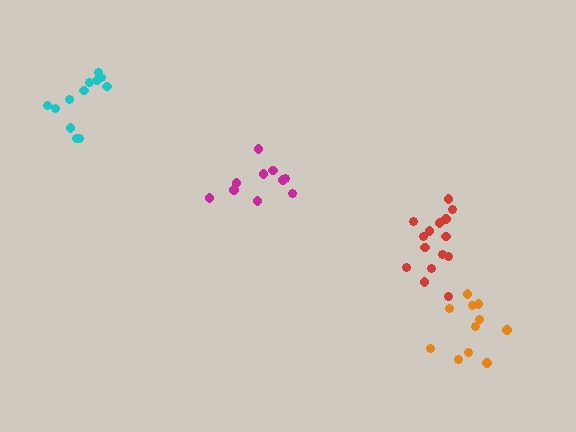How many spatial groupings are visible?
There are 4 spatial groupings.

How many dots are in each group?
Group 1: 15 dots, Group 2: 12 dots, Group 3: 10 dots, Group 4: 11 dots (48 total).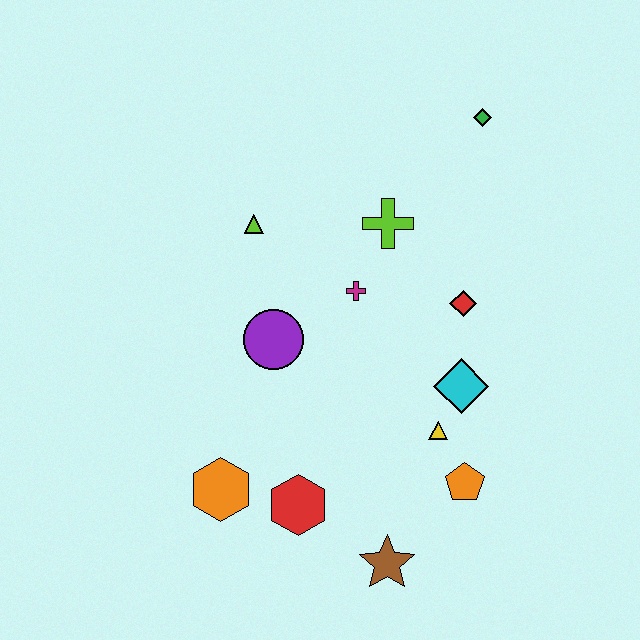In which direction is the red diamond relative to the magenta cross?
The red diamond is to the right of the magenta cross.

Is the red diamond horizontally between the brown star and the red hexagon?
No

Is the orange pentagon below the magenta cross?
Yes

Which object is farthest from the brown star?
The green diamond is farthest from the brown star.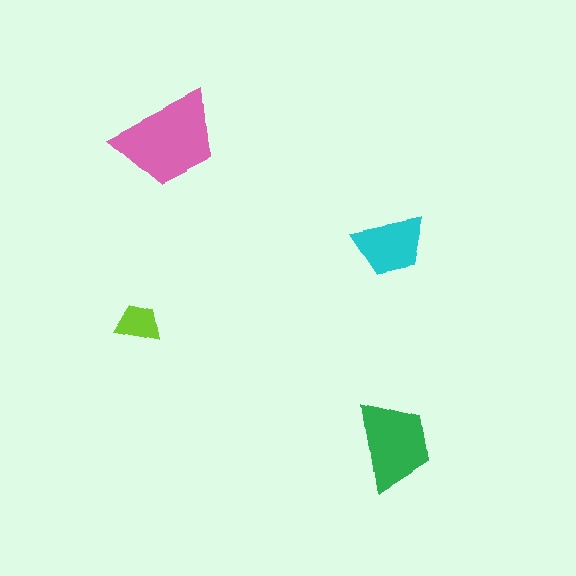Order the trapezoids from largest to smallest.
the pink one, the green one, the cyan one, the lime one.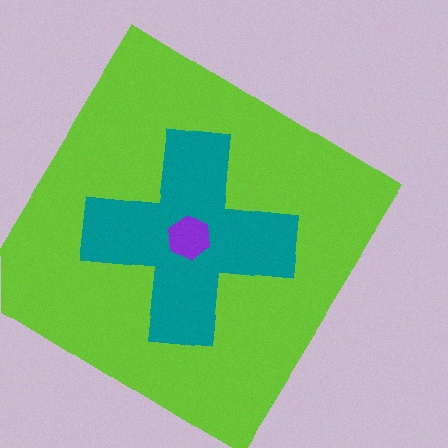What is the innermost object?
The purple hexagon.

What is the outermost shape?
The lime diamond.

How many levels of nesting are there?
3.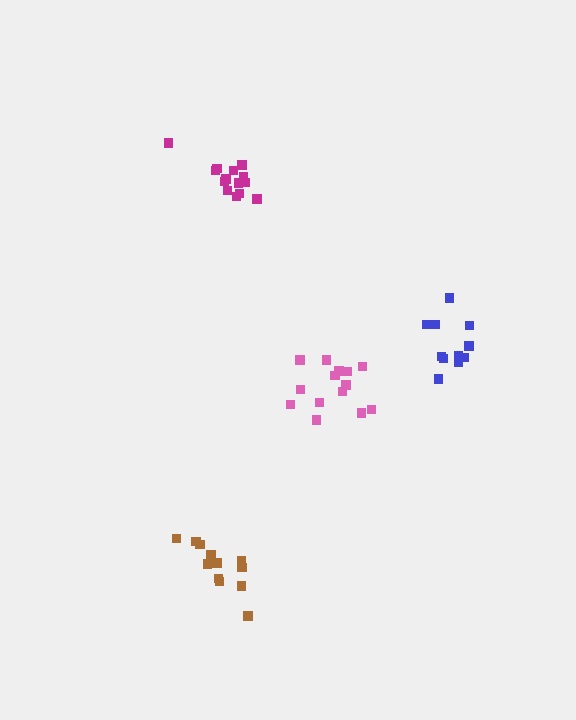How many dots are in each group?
Group 1: 11 dots, Group 2: 14 dots, Group 3: 14 dots, Group 4: 12 dots (51 total).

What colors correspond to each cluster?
The clusters are colored: blue, pink, magenta, brown.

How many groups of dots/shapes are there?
There are 4 groups.